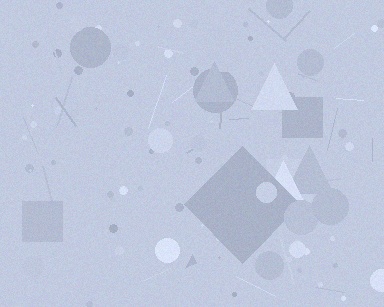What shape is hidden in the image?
A diamond is hidden in the image.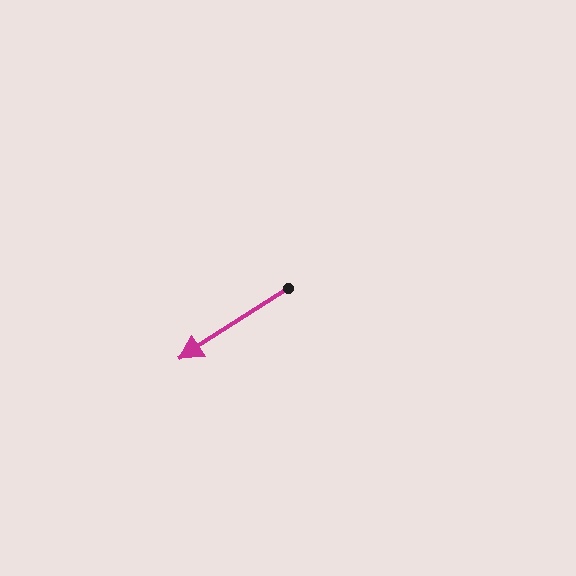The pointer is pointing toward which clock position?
Roughly 8 o'clock.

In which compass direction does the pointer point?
Southwest.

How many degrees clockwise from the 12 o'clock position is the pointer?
Approximately 237 degrees.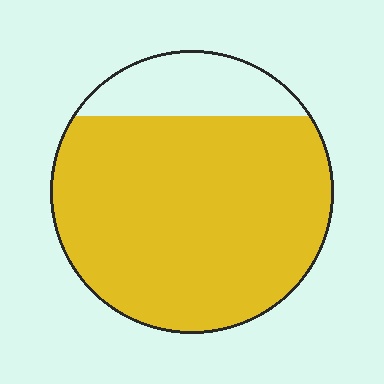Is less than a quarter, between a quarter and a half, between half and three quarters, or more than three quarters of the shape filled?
More than three quarters.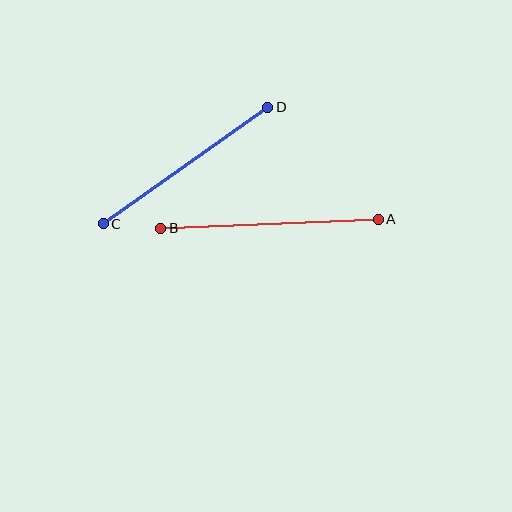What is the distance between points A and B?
The distance is approximately 218 pixels.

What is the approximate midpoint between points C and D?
The midpoint is at approximately (185, 165) pixels.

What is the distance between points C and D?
The distance is approximately 202 pixels.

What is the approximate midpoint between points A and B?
The midpoint is at approximately (269, 224) pixels.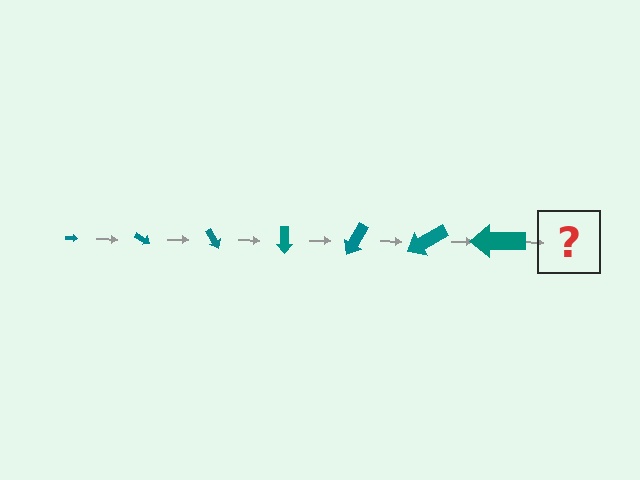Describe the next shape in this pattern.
It should be an arrow, larger than the previous one and rotated 210 degrees from the start.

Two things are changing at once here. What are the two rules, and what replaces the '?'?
The two rules are that the arrow grows larger each step and it rotates 30 degrees each step. The '?' should be an arrow, larger than the previous one and rotated 210 degrees from the start.